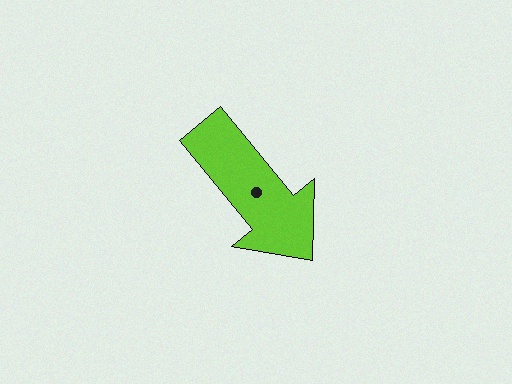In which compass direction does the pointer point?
Southeast.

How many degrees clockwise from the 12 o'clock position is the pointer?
Approximately 141 degrees.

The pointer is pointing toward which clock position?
Roughly 5 o'clock.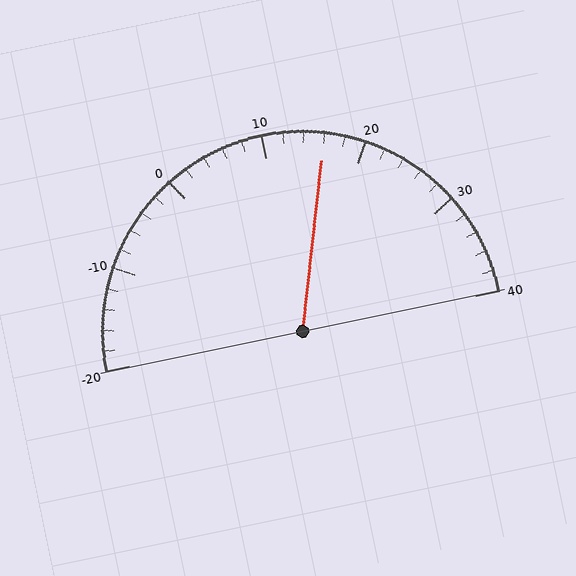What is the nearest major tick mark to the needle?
The nearest major tick mark is 20.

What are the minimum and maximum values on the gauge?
The gauge ranges from -20 to 40.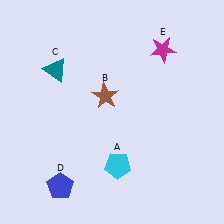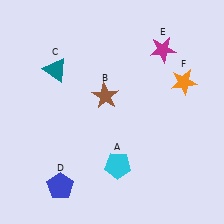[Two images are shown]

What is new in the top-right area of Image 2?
An orange star (F) was added in the top-right area of Image 2.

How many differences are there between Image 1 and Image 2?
There is 1 difference between the two images.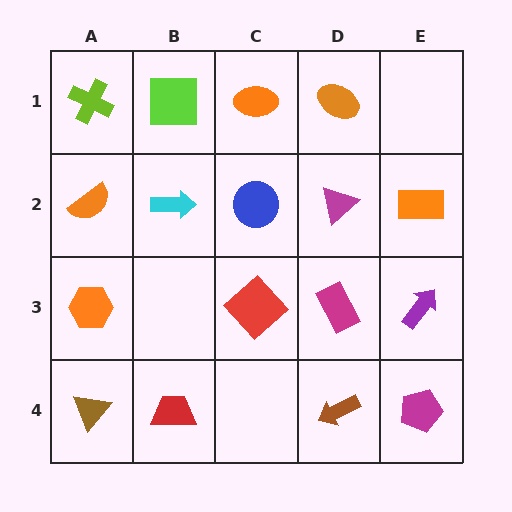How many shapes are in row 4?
4 shapes.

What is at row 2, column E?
An orange rectangle.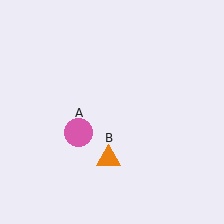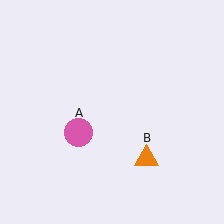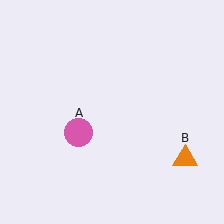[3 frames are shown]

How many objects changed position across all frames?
1 object changed position: orange triangle (object B).